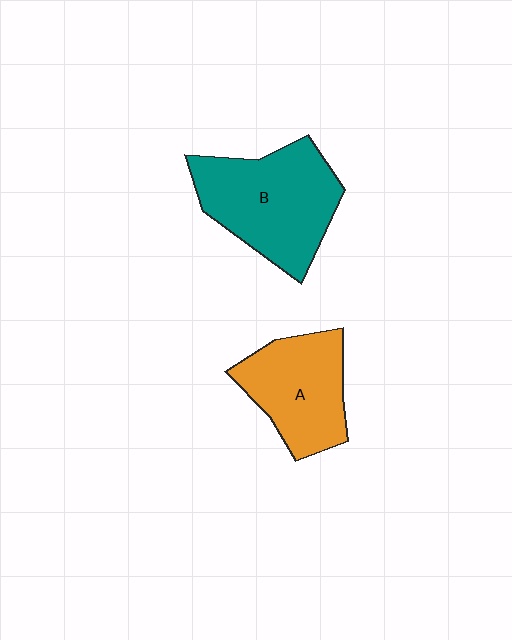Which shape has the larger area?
Shape B (teal).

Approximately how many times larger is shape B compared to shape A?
Approximately 1.3 times.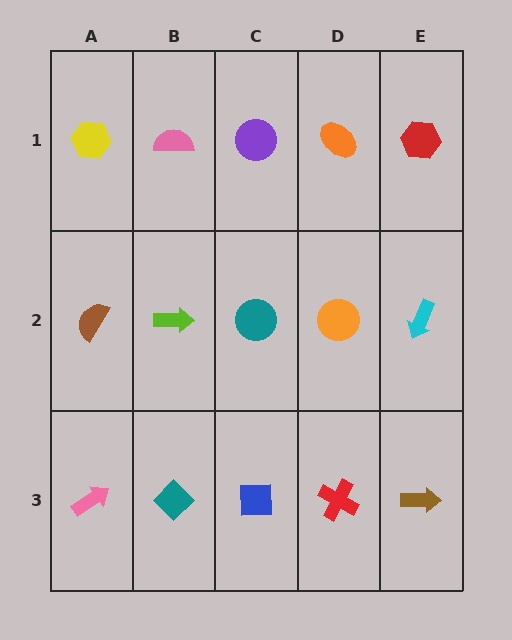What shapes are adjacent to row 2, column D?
An orange ellipse (row 1, column D), a red cross (row 3, column D), a teal circle (row 2, column C), a cyan arrow (row 2, column E).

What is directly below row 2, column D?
A red cross.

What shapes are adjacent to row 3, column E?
A cyan arrow (row 2, column E), a red cross (row 3, column D).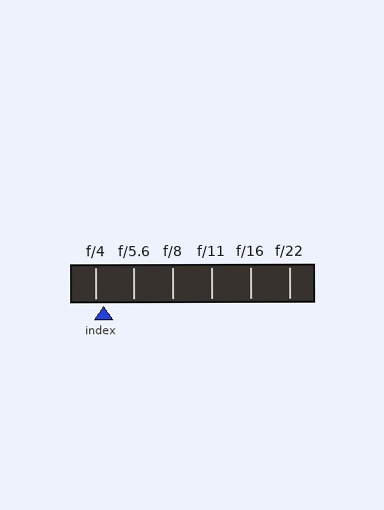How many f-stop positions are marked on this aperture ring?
There are 6 f-stop positions marked.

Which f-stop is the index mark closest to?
The index mark is closest to f/4.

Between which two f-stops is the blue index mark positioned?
The index mark is between f/4 and f/5.6.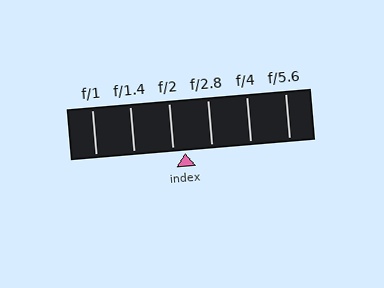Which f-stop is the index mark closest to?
The index mark is closest to f/2.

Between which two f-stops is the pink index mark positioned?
The index mark is between f/2 and f/2.8.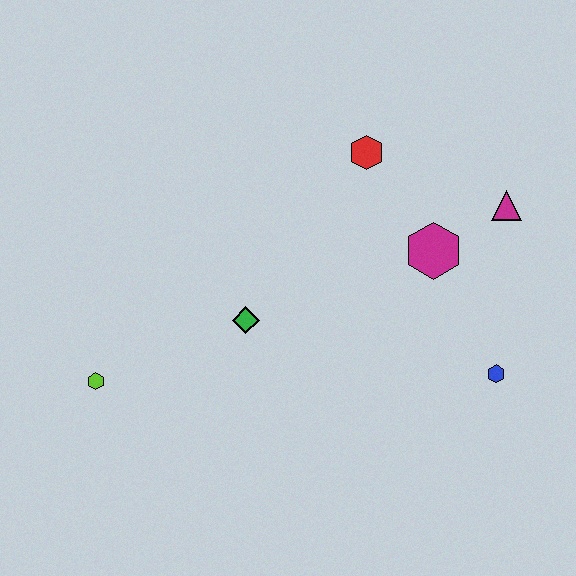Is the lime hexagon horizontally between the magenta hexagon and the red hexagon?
No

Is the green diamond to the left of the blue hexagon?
Yes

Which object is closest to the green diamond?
The lime hexagon is closest to the green diamond.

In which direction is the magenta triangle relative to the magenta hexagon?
The magenta triangle is to the right of the magenta hexagon.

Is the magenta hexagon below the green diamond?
No